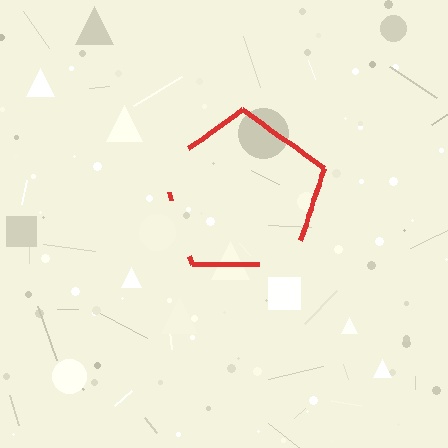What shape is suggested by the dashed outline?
The dashed outline suggests a pentagon.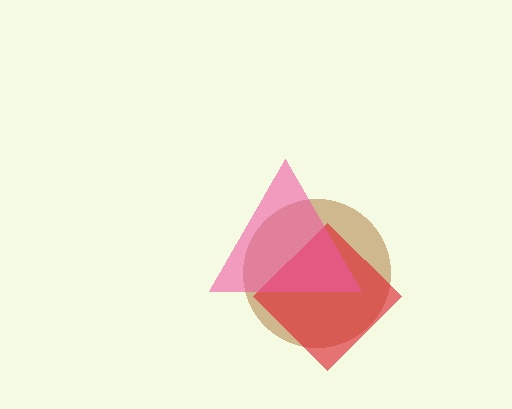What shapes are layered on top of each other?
The layered shapes are: a brown circle, a red diamond, a pink triangle.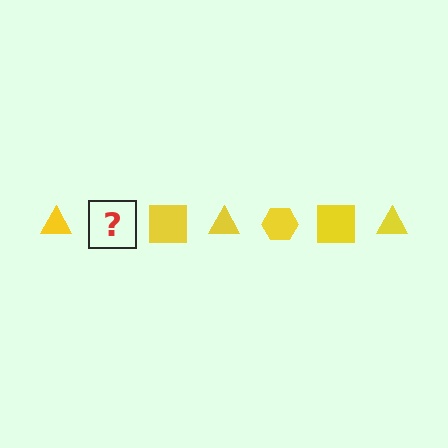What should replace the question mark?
The question mark should be replaced with a yellow hexagon.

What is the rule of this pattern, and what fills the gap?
The rule is that the pattern cycles through triangle, hexagon, square shapes in yellow. The gap should be filled with a yellow hexagon.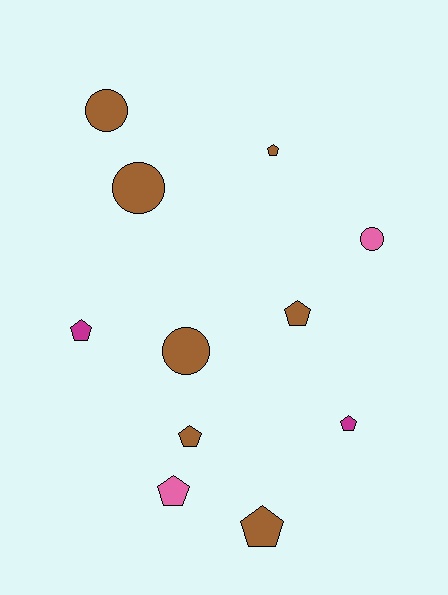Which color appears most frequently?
Brown, with 7 objects.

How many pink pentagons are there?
There is 1 pink pentagon.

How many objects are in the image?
There are 11 objects.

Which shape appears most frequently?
Pentagon, with 7 objects.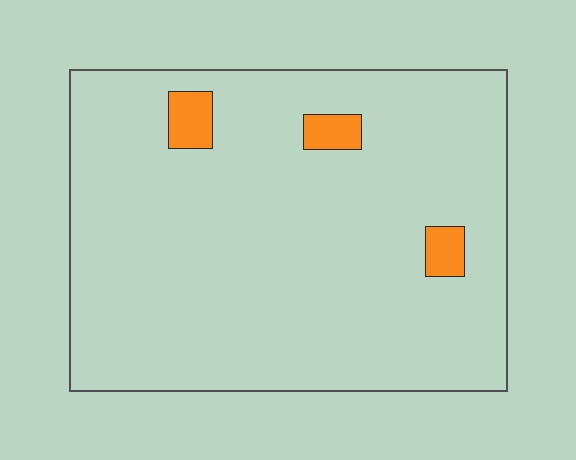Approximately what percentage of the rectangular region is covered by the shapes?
Approximately 5%.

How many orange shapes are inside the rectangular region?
3.